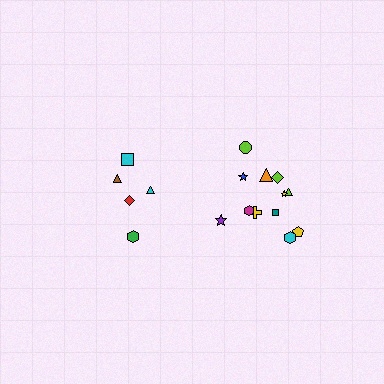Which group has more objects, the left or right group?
The right group.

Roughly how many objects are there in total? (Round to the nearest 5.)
Roughly 15 objects in total.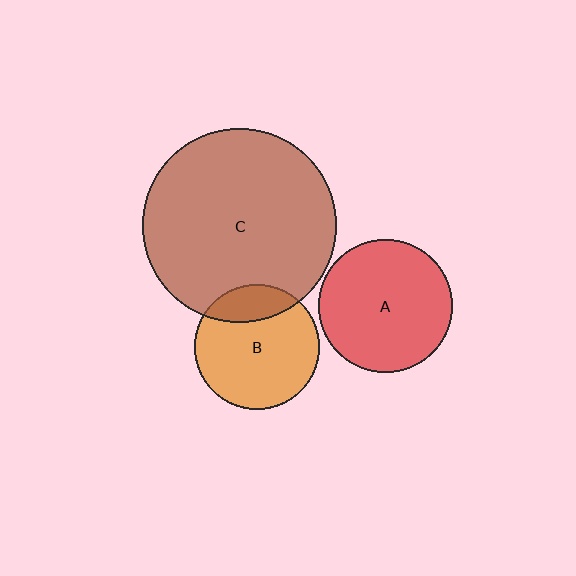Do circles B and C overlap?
Yes.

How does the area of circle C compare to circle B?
Approximately 2.4 times.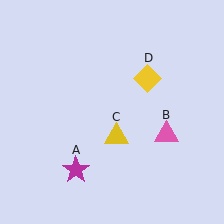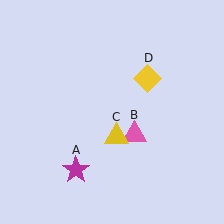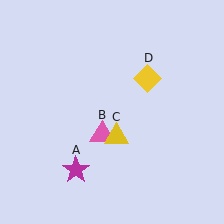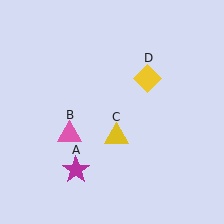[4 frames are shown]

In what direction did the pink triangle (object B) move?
The pink triangle (object B) moved left.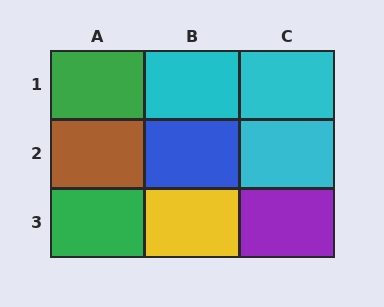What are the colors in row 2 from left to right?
Brown, blue, cyan.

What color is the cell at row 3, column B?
Yellow.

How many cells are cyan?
3 cells are cyan.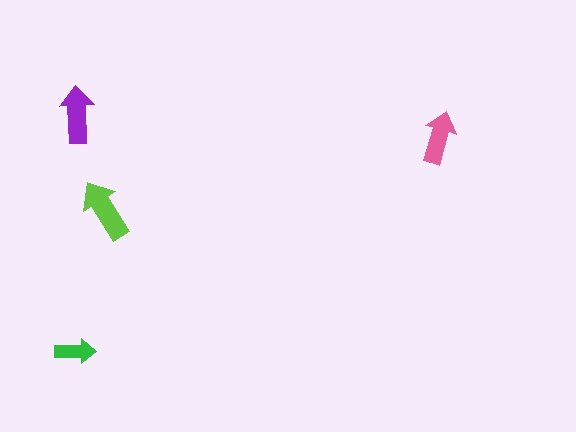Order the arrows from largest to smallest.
the lime one, the purple one, the pink one, the green one.